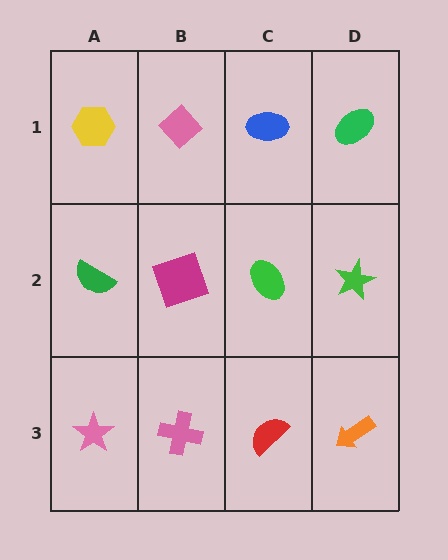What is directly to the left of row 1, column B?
A yellow hexagon.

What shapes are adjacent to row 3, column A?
A green semicircle (row 2, column A), a pink cross (row 3, column B).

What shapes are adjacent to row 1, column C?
A green ellipse (row 2, column C), a pink diamond (row 1, column B), a green ellipse (row 1, column D).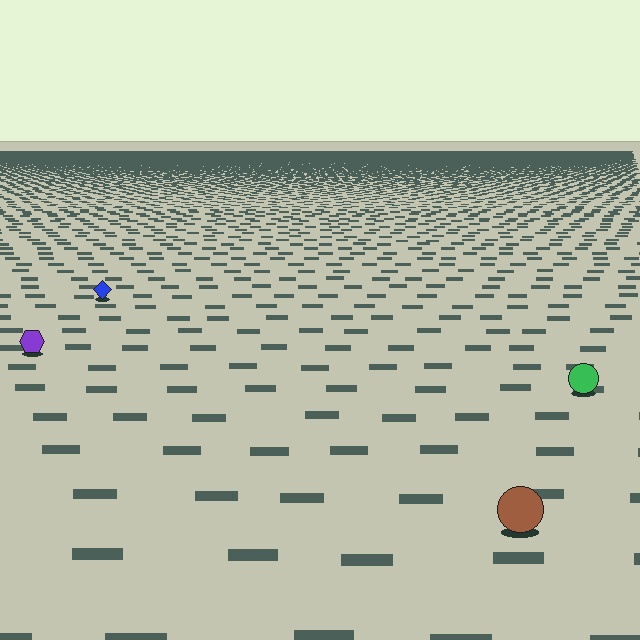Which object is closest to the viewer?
The brown circle is closest. The texture marks near it are larger and more spread out.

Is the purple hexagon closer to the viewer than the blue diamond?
Yes. The purple hexagon is closer — you can tell from the texture gradient: the ground texture is coarser near it.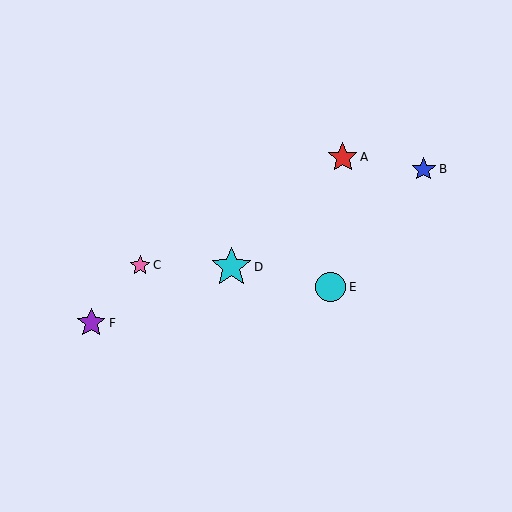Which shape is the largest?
The cyan star (labeled D) is the largest.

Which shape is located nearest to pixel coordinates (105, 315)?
The purple star (labeled F) at (91, 323) is nearest to that location.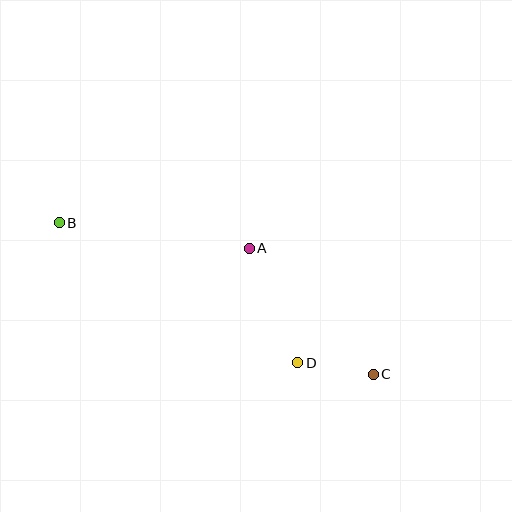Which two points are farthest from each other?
Points B and C are farthest from each other.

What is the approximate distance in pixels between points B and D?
The distance between B and D is approximately 277 pixels.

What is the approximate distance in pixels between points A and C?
The distance between A and C is approximately 177 pixels.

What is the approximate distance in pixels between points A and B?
The distance between A and B is approximately 192 pixels.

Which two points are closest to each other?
Points C and D are closest to each other.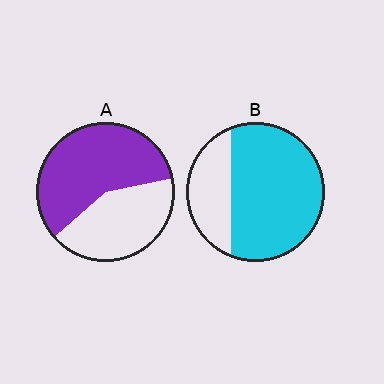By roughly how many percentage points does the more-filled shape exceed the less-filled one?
By roughly 15 percentage points (B over A).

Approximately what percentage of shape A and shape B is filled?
A is approximately 60% and B is approximately 70%.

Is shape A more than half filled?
Yes.